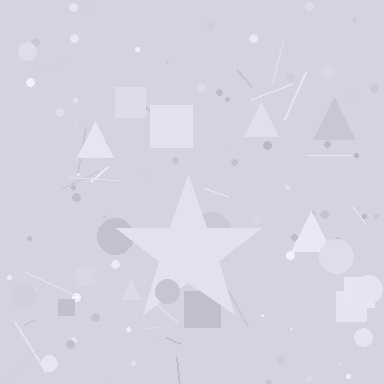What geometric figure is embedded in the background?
A star is embedded in the background.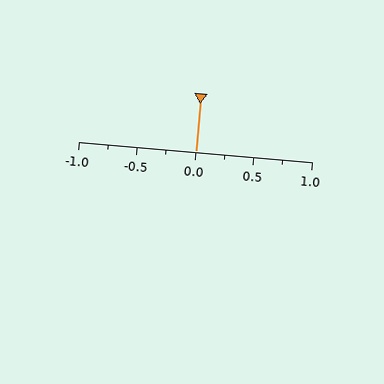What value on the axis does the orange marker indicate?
The marker indicates approximately 0.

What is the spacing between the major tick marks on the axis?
The major ticks are spaced 0.5 apart.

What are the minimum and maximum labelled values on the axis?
The axis runs from -1.0 to 1.0.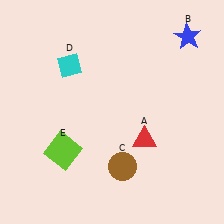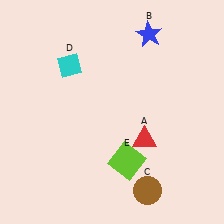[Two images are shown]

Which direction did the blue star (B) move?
The blue star (B) moved left.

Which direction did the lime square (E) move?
The lime square (E) moved right.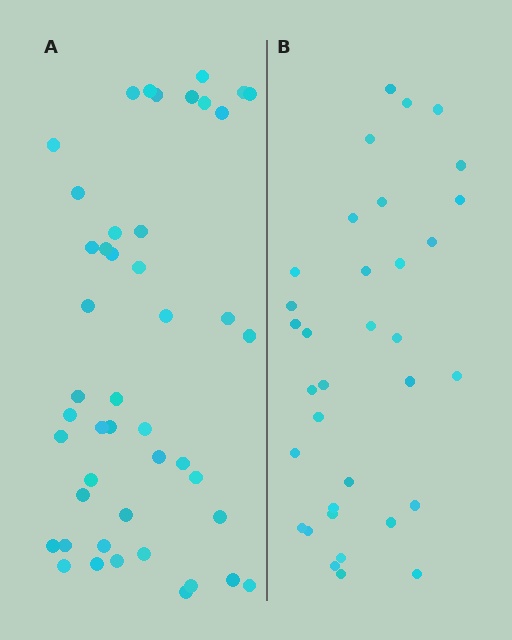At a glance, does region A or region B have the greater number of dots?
Region A (the left region) has more dots.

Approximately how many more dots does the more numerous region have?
Region A has roughly 12 or so more dots than region B.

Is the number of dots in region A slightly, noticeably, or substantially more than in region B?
Region A has noticeably more, but not dramatically so. The ratio is roughly 1.4 to 1.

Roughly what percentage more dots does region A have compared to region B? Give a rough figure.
About 35% more.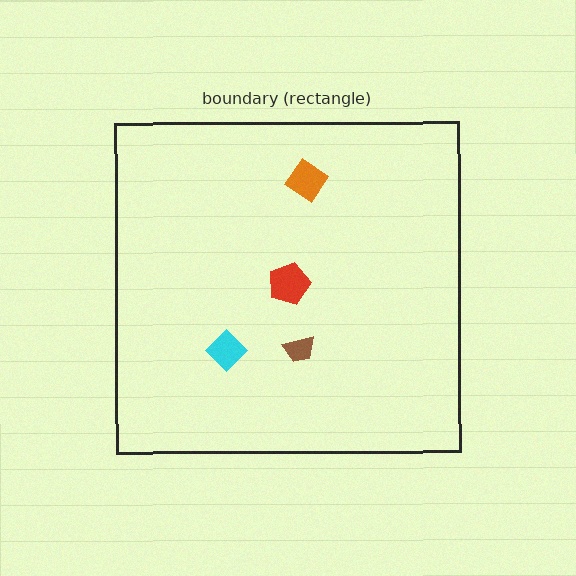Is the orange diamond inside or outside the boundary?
Inside.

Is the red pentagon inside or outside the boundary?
Inside.